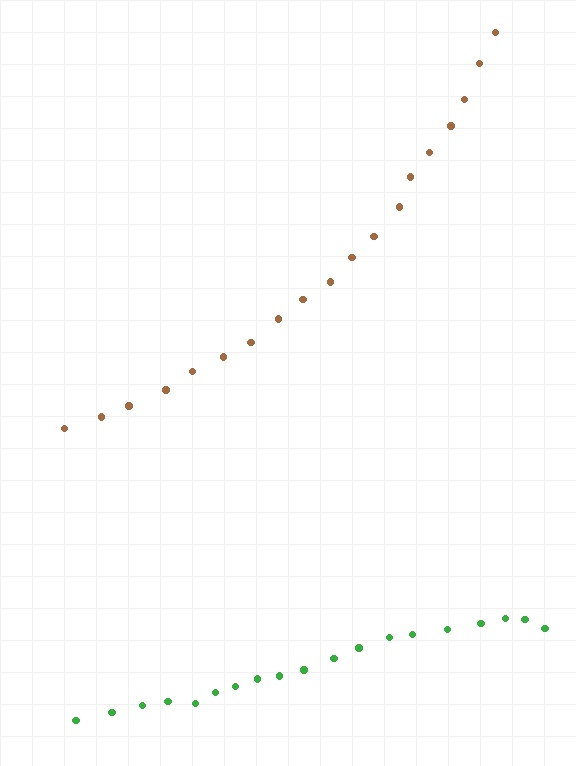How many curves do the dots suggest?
There are 2 distinct paths.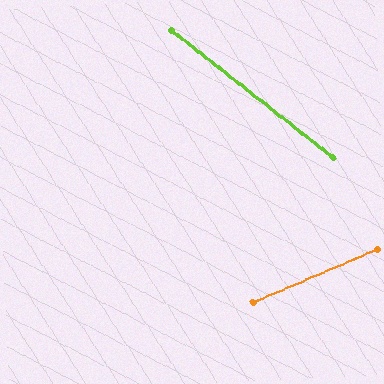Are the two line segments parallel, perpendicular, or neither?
Neither parallel nor perpendicular — they differ by about 62°.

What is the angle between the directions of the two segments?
Approximately 62 degrees.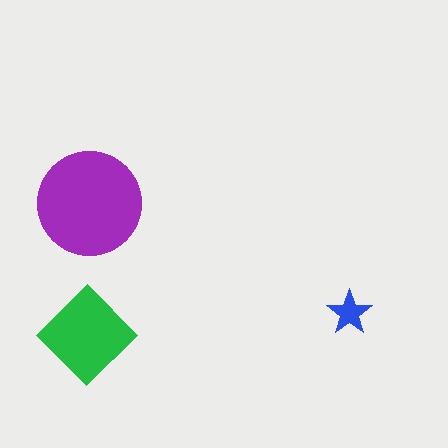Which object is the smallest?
The blue star.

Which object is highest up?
The purple circle is topmost.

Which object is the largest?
The purple circle.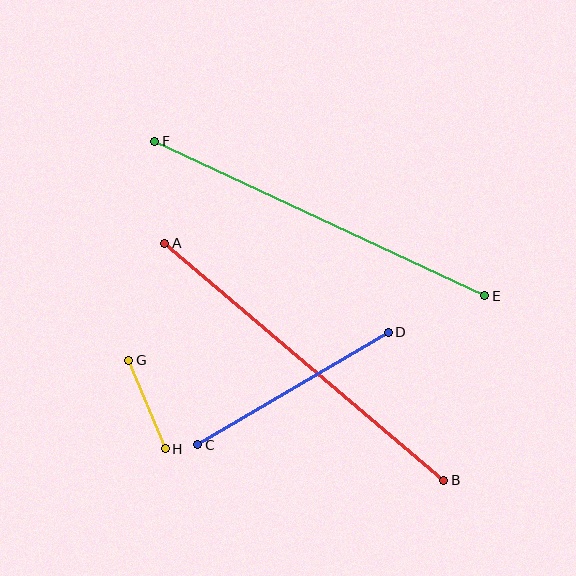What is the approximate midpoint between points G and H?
The midpoint is at approximately (147, 405) pixels.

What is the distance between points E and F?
The distance is approximately 364 pixels.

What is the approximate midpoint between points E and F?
The midpoint is at approximately (320, 218) pixels.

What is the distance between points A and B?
The distance is approximately 366 pixels.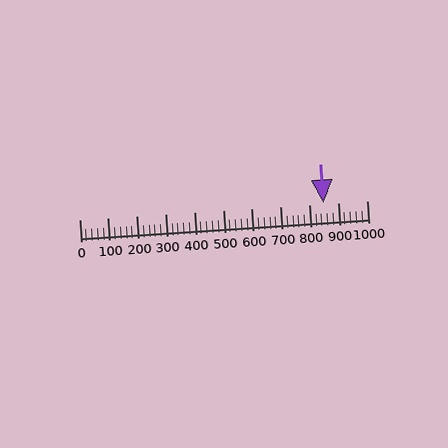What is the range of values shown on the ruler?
The ruler shows values from 0 to 1000.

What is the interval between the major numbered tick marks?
The major tick marks are spaced 100 units apart.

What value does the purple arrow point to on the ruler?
The purple arrow points to approximately 850.